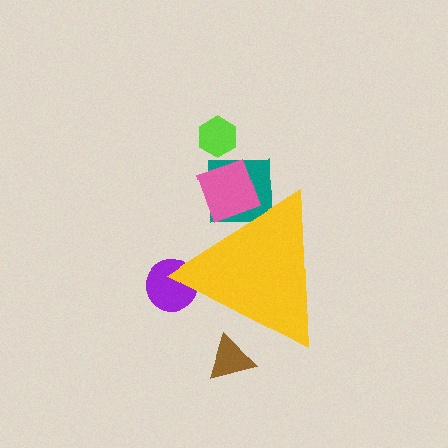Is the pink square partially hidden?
Yes, the pink square is partially hidden behind the yellow triangle.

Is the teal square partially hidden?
Yes, the teal square is partially hidden behind the yellow triangle.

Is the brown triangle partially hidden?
Yes, the brown triangle is partially hidden behind the yellow triangle.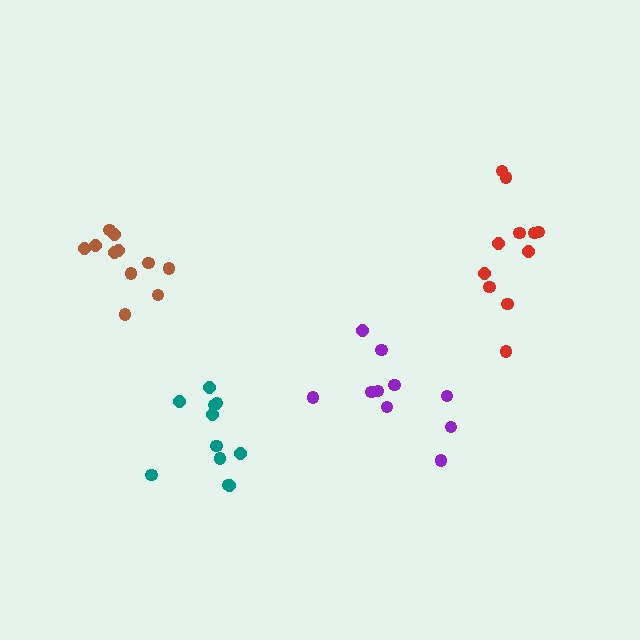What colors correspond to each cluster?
The clusters are colored: brown, teal, red, purple.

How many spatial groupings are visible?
There are 4 spatial groupings.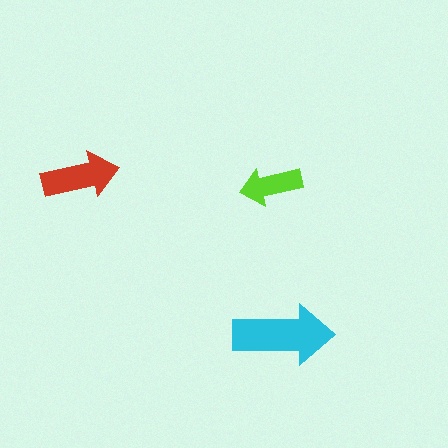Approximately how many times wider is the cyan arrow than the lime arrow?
About 1.5 times wider.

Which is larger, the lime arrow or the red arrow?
The red one.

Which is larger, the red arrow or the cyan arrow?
The cyan one.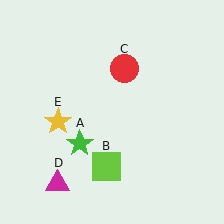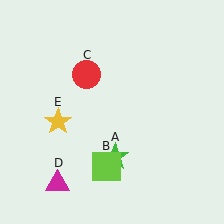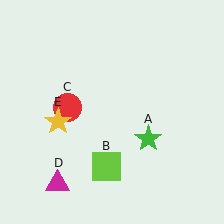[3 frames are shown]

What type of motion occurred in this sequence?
The green star (object A), red circle (object C) rotated counterclockwise around the center of the scene.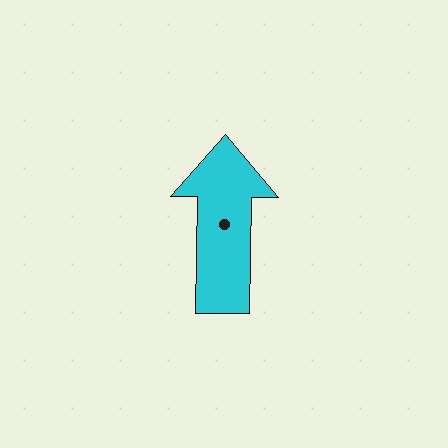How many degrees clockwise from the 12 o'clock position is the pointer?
Approximately 1 degrees.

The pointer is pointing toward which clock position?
Roughly 12 o'clock.